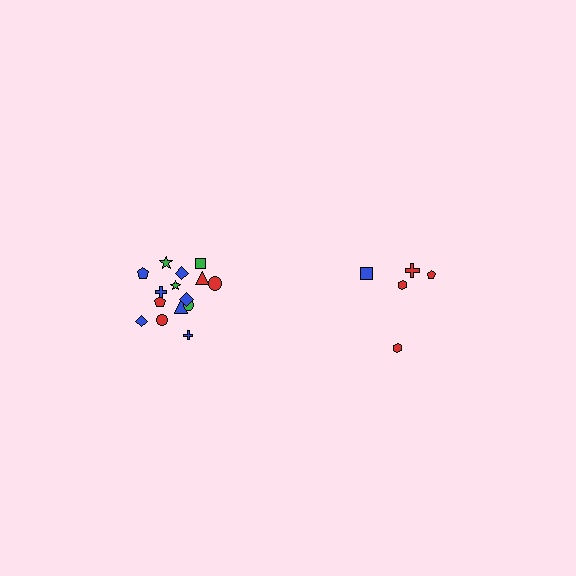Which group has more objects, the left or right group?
The left group.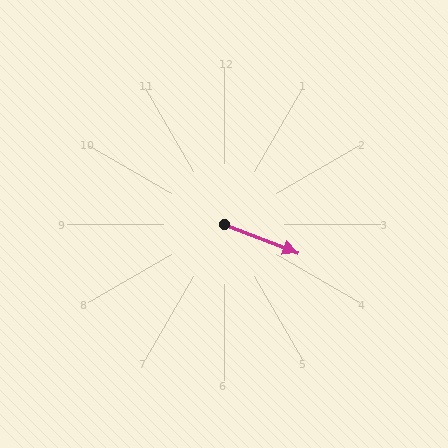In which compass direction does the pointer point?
East.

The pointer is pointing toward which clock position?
Roughly 4 o'clock.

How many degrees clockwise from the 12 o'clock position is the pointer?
Approximately 112 degrees.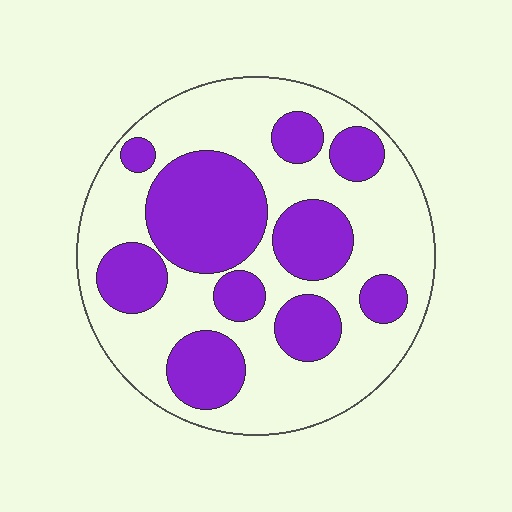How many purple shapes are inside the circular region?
10.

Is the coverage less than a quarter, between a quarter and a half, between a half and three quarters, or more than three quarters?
Between a quarter and a half.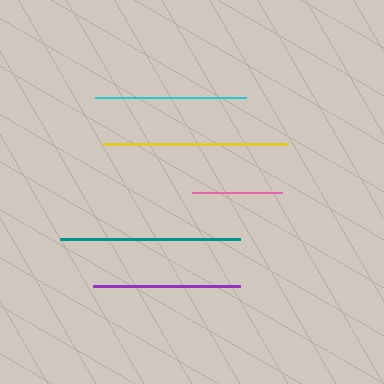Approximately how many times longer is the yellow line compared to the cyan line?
The yellow line is approximately 1.2 times the length of the cyan line.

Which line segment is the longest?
The yellow line is the longest at approximately 184 pixels.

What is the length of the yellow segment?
The yellow segment is approximately 184 pixels long.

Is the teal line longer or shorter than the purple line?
The teal line is longer than the purple line.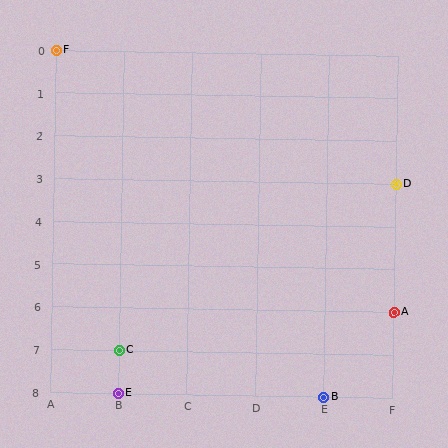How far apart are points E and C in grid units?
Points E and C are 1 row apart.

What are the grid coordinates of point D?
Point D is at grid coordinates (F, 3).